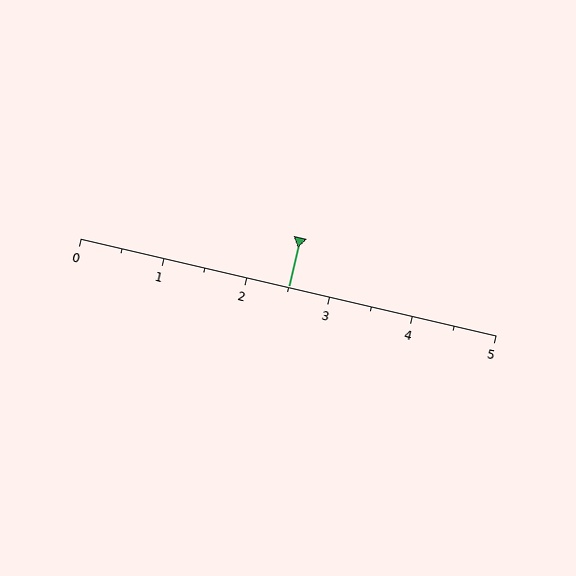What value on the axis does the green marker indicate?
The marker indicates approximately 2.5.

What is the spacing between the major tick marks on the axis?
The major ticks are spaced 1 apart.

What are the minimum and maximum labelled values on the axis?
The axis runs from 0 to 5.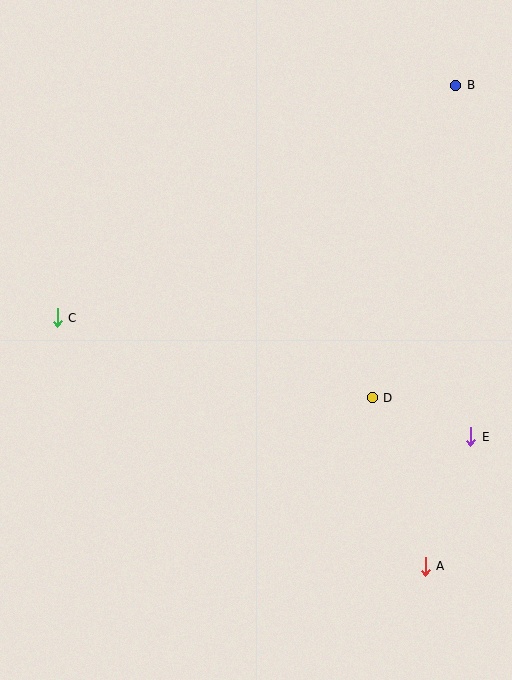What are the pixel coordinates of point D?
Point D is at (372, 398).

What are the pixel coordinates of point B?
Point B is at (456, 85).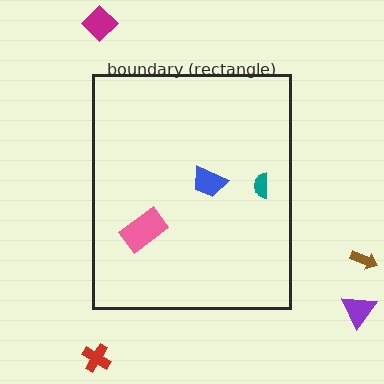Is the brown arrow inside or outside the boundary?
Outside.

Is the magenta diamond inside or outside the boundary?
Outside.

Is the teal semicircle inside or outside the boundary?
Inside.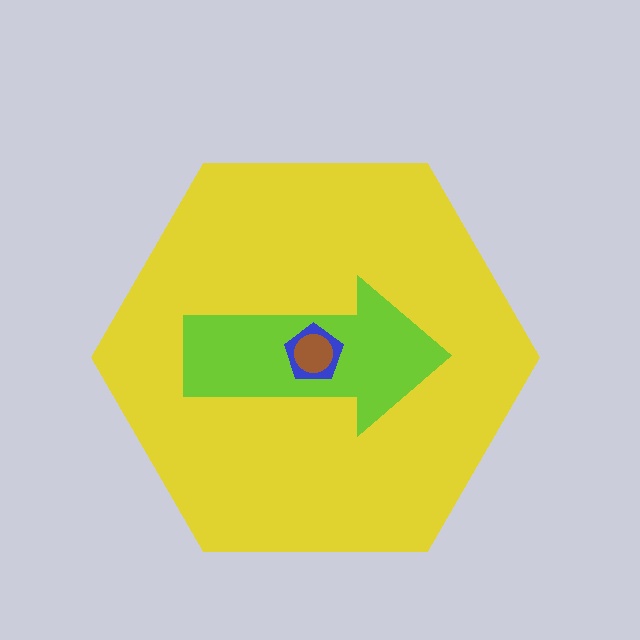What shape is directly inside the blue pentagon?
The brown circle.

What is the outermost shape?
The yellow hexagon.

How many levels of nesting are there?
4.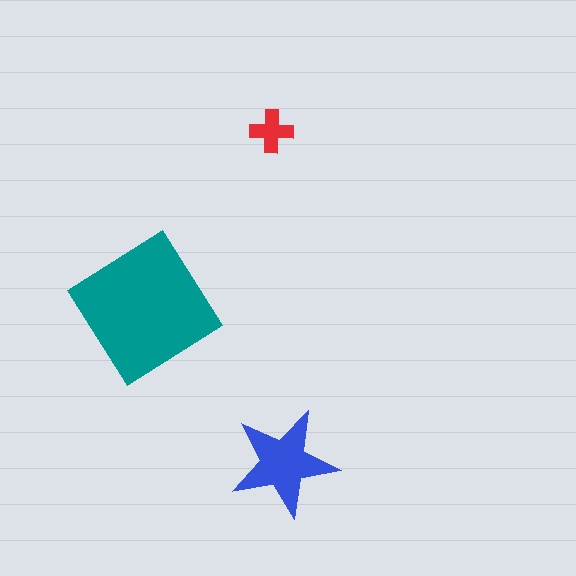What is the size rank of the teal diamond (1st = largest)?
1st.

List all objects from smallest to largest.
The red cross, the blue star, the teal diamond.